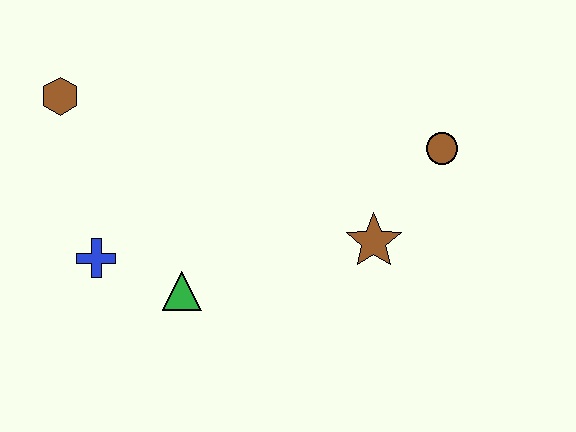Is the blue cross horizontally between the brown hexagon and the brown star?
Yes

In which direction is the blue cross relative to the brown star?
The blue cross is to the left of the brown star.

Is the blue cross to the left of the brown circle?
Yes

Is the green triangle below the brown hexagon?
Yes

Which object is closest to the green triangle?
The blue cross is closest to the green triangle.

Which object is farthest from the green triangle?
The brown circle is farthest from the green triangle.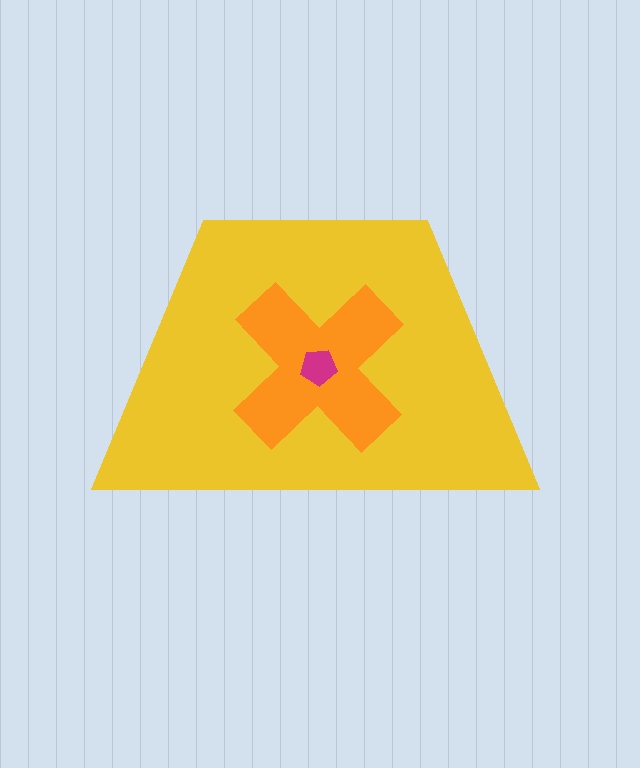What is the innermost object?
The magenta pentagon.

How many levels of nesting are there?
3.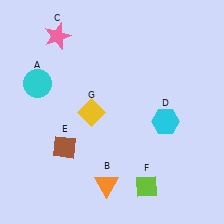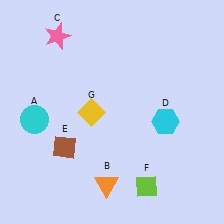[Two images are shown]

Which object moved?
The cyan circle (A) moved down.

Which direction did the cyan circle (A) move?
The cyan circle (A) moved down.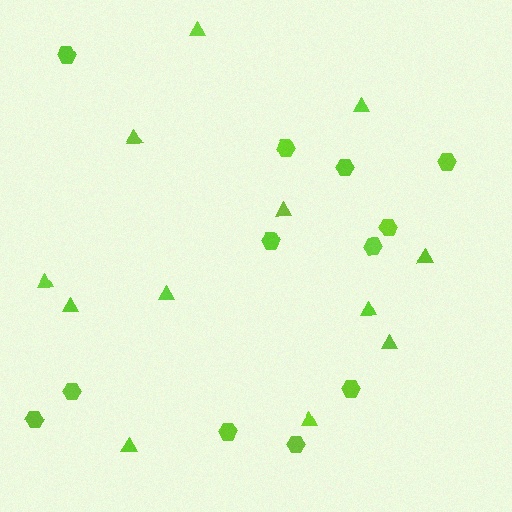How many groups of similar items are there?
There are 2 groups: one group of triangles (12) and one group of hexagons (12).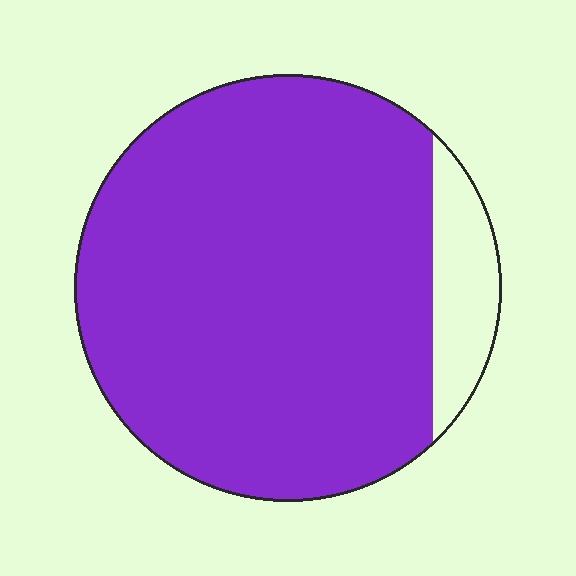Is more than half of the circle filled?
Yes.